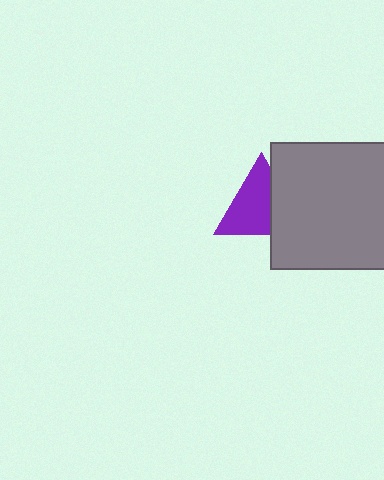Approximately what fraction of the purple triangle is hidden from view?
Roughly 34% of the purple triangle is hidden behind the gray square.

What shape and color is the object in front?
The object in front is a gray square.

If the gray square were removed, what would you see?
You would see the complete purple triangle.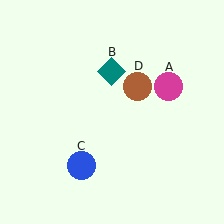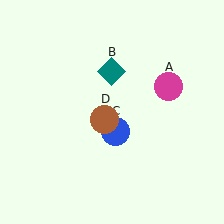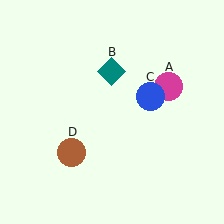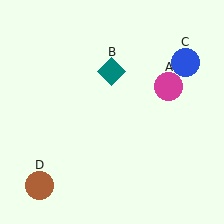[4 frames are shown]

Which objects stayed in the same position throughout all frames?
Magenta circle (object A) and teal diamond (object B) remained stationary.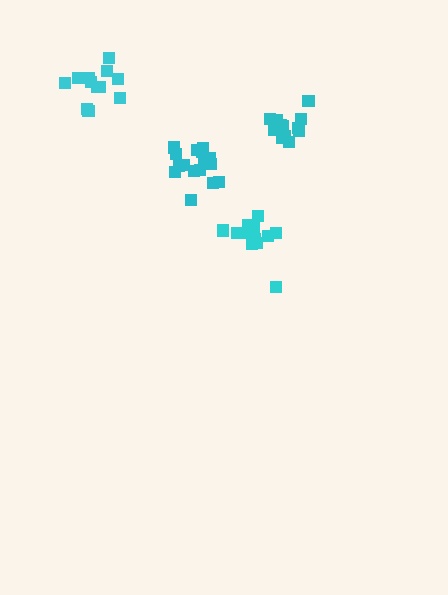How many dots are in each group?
Group 1: 16 dots, Group 2: 12 dots, Group 3: 12 dots, Group 4: 14 dots (54 total).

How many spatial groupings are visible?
There are 4 spatial groupings.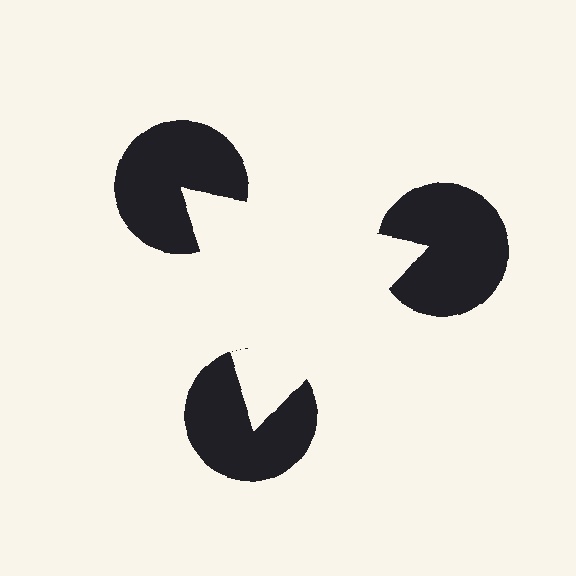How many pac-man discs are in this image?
There are 3 — one at each vertex of the illusory triangle.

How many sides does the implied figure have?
3 sides.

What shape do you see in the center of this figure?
An illusory triangle — its edges are inferred from the aligned wedge cuts in the pac-man discs, not physically drawn.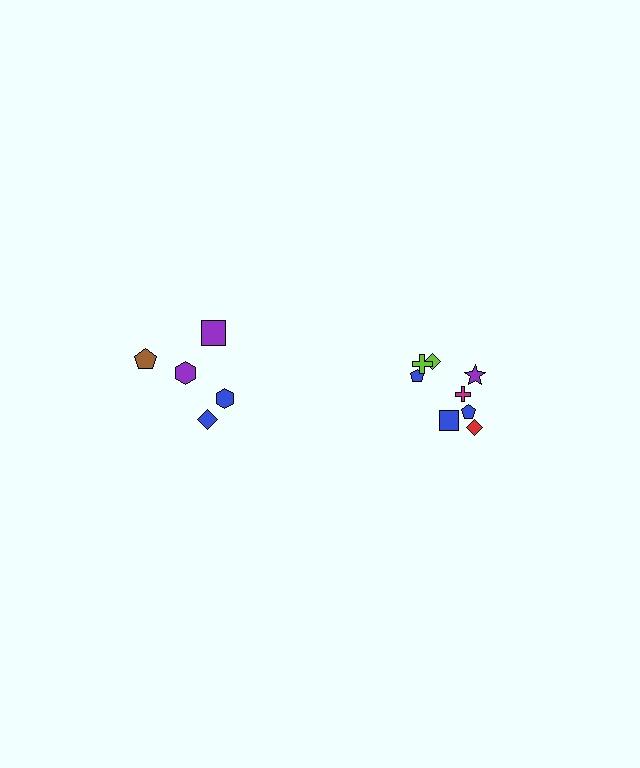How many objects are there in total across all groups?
There are 13 objects.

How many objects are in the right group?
There are 8 objects.